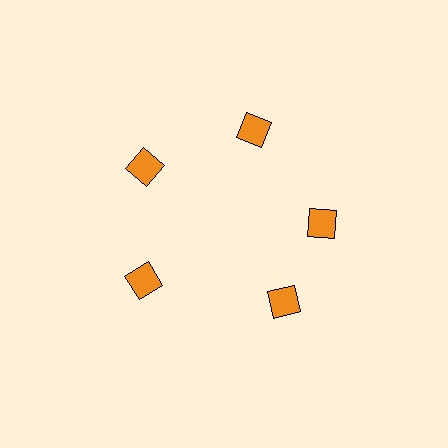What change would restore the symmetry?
The symmetry would be restored by rotating it back into even spacing with its neighbors so that all 5 squares sit at equal angles and equal distance from the center.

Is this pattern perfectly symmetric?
No. The 5 orange squares are arranged in a ring, but one element near the 5 o'clock position is rotated out of alignment along the ring, breaking the 5-fold rotational symmetry.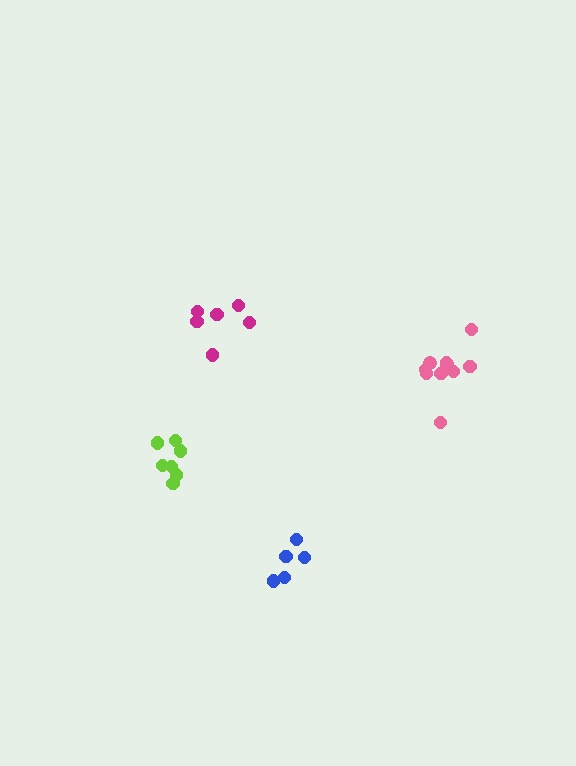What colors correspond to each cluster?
The clusters are colored: pink, magenta, lime, blue.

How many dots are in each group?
Group 1: 10 dots, Group 2: 6 dots, Group 3: 7 dots, Group 4: 5 dots (28 total).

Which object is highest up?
The magenta cluster is topmost.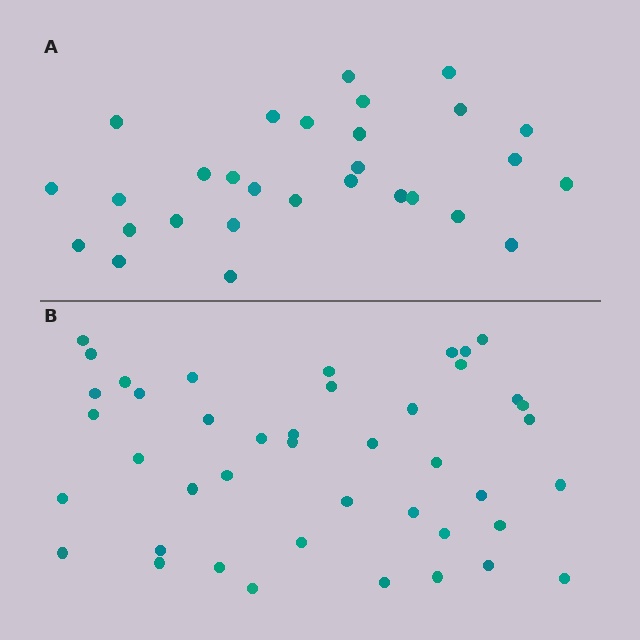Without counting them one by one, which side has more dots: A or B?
Region B (the bottom region) has more dots.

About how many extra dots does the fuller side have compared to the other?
Region B has approximately 15 more dots than region A.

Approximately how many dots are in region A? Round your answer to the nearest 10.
About 30 dots. (The exact count is 29, which rounds to 30.)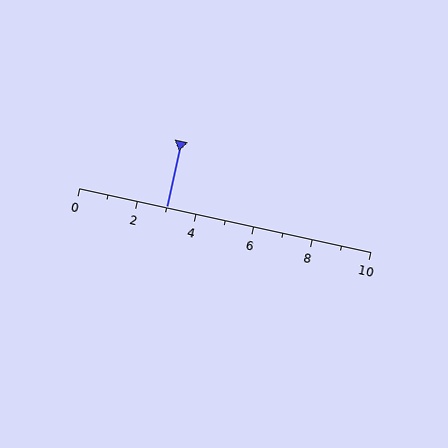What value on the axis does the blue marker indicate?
The marker indicates approximately 3.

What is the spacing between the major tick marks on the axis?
The major ticks are spaced 2 apart.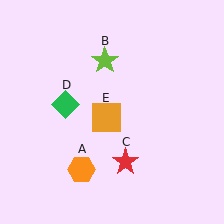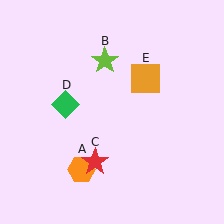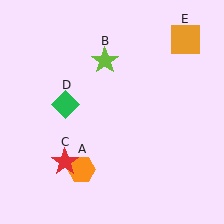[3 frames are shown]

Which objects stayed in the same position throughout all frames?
Orange hexagon (object A) and lime star (object B) and green diamond (object D) remained stationary.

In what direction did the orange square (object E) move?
The orange square (object E) moved up and to the right.